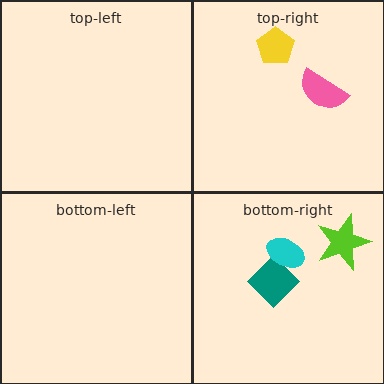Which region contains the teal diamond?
The bottom-right region.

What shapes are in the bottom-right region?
The teal diamond, the cyan ellipse, the lime star.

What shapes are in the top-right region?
The pink semicircle, the yellow pentagon.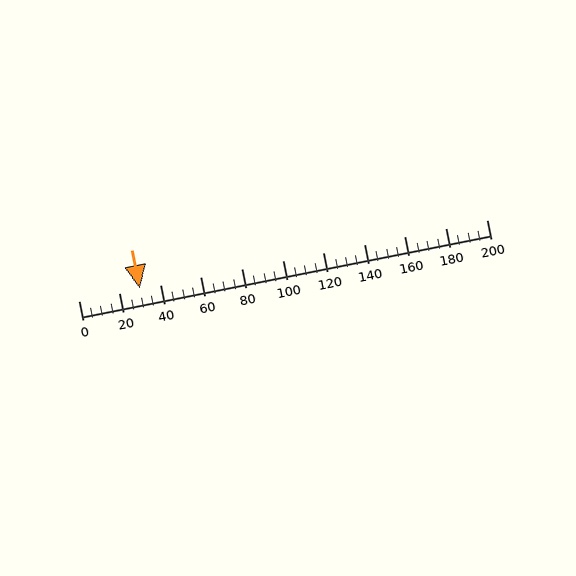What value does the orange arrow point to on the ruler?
The orange arrow points to approximately 30.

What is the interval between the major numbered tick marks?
The major tick marks are spaced 20 units apart.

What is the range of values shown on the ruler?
The ruler shows values from 0 to 200.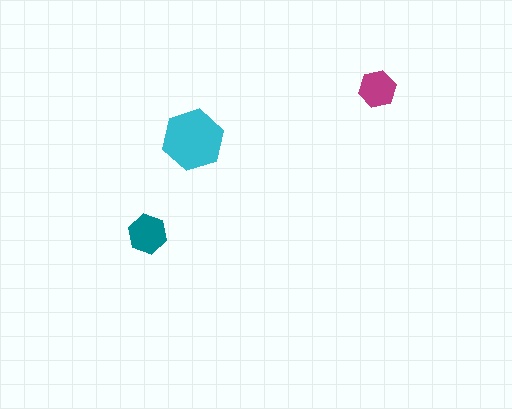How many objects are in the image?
There are 3 objects in the image.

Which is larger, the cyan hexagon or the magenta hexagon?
The cyan one.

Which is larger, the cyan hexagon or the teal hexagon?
The cyan one.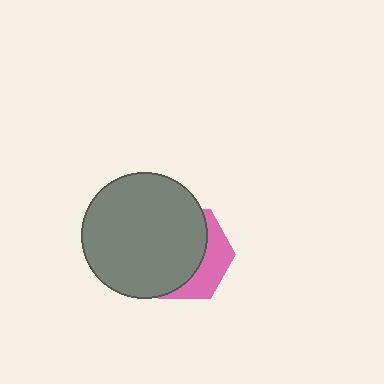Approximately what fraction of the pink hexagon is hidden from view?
Roughly 67% of the pink hexagon is hidden behind the gray circle.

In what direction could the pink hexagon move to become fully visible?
The pink hexagon could move toward the lower-right. That would shift it out from behind the gray circle entirely.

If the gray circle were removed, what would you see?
You would see the complete pink hexagon.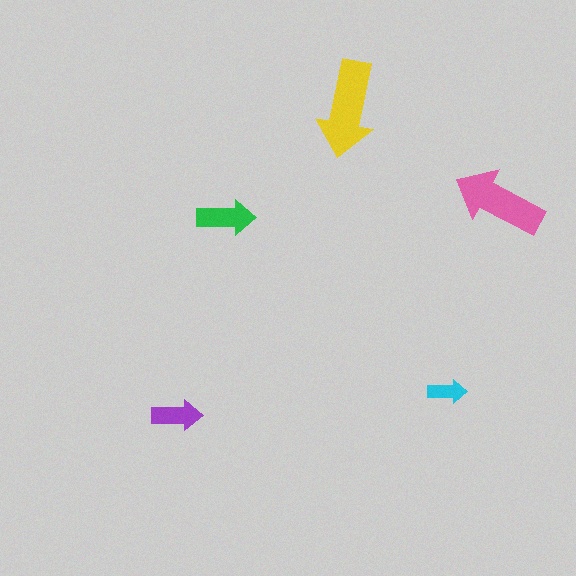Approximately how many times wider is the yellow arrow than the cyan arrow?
About 2.5 times wider.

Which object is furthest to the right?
The pink arrow is rightmost.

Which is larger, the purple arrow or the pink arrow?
The pink one.